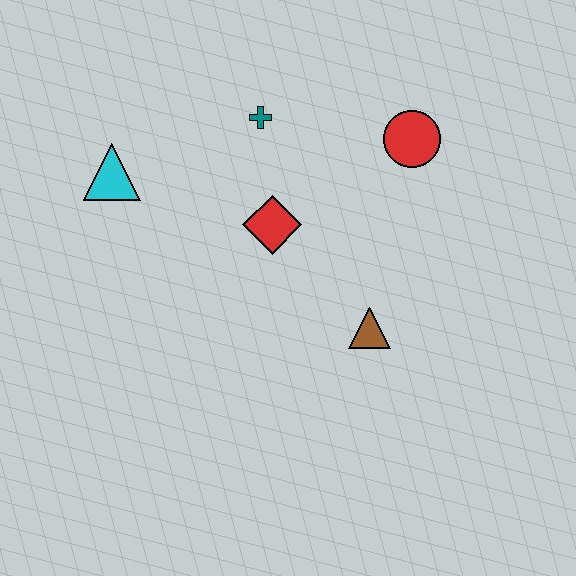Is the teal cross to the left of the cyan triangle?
No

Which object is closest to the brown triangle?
The red diamond is closest to the brown triangle.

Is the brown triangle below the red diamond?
Yes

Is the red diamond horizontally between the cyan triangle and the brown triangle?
Yes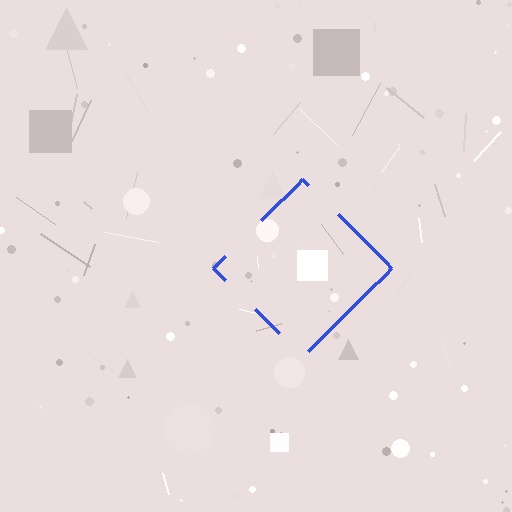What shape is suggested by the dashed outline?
The dashed outline suggests a diamond.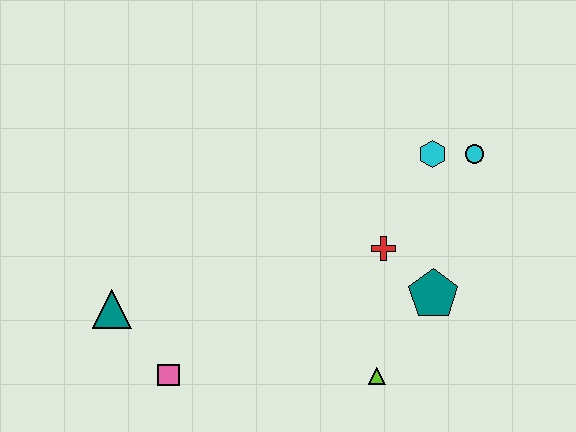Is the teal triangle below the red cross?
Yes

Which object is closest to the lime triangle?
The teal pentagon is closest to the lime triangle.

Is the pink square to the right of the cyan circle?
No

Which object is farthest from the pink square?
The cyan circle is farthest from the pink square.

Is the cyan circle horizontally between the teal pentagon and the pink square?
No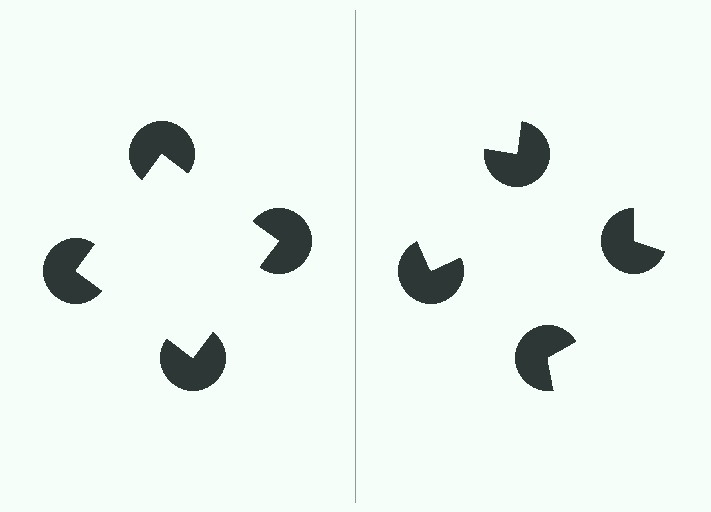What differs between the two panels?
The pac-man discs are positioned identically on both sides; only the wedge orientations differ. On the left they align to a square; on the right they are misaligned.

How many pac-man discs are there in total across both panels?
8 — 4 on each side.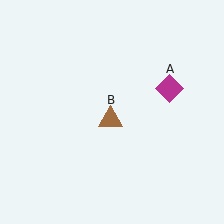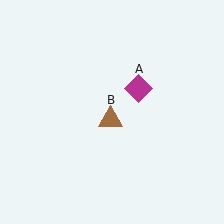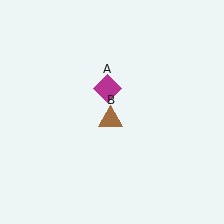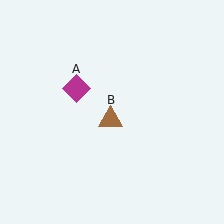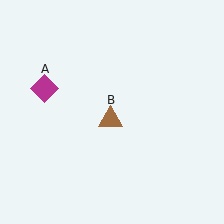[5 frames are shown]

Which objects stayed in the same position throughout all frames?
Brown triangle (object B) remained stationary.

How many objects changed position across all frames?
1 object changed position: magenta diamond (object A).